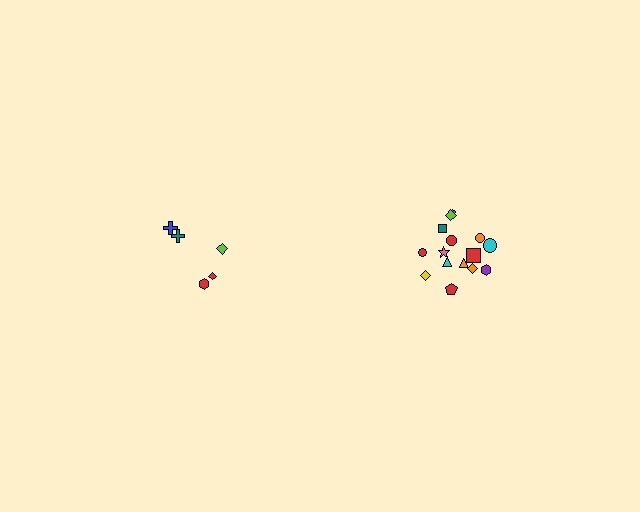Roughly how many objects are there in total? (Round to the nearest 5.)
Roughly 20 objects in total.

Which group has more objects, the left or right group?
The right group.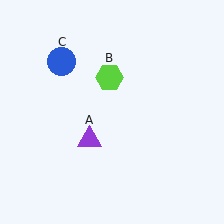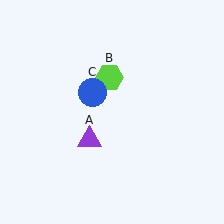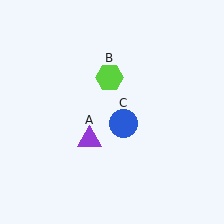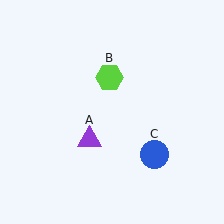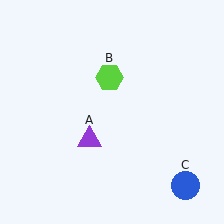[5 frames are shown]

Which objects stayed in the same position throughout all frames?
Purple triangle (object A) and lime hexagon (object B) remained stationary.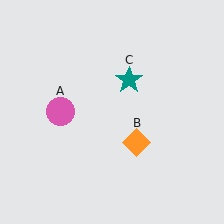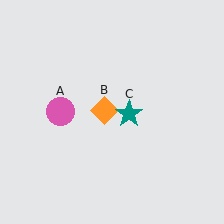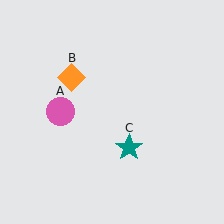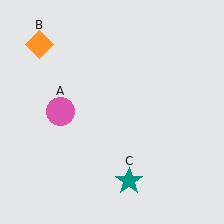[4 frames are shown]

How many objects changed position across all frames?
2 objects changed position: orange diamond (object B), teal star (object C).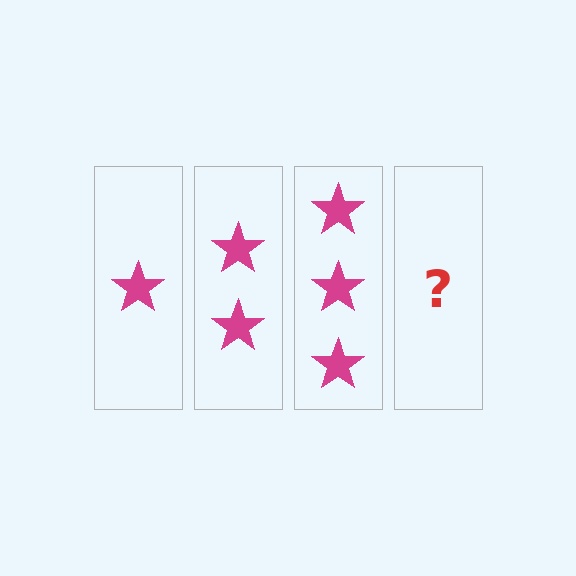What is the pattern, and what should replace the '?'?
The pattern is that each step adds one more star. The '?' should be 4 stars.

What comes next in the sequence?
The next element should be 4 stars.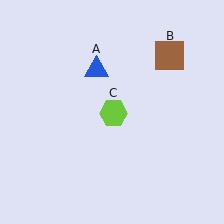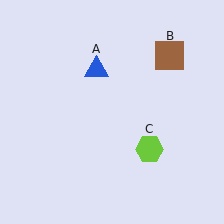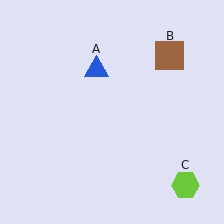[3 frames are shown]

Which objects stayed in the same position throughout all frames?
Blue triangle (object A) and brown square (object B) remained stationary.